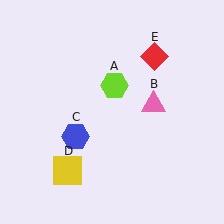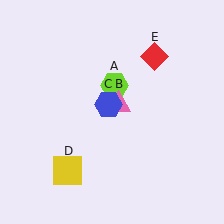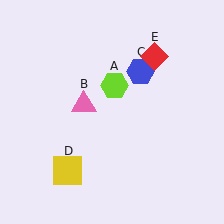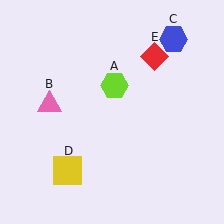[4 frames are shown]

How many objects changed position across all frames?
2 objects changed position: pink triangle (object B), blue hexagon (object C).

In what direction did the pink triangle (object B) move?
The pink triangle (object B) moved left.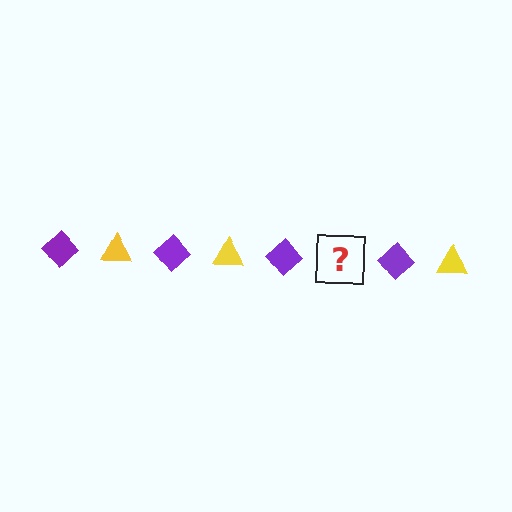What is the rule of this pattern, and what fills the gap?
The rule is that the pattern alternates between purple diamond and yellow triangle. The gap should be filled with a yellow triangle.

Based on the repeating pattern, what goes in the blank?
The blank should be a yellow triangle.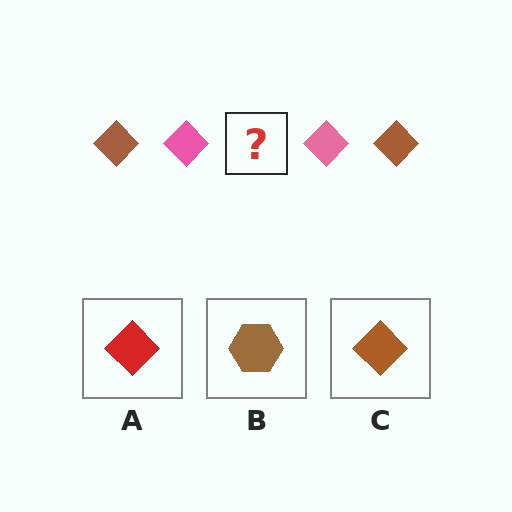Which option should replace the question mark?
Option C.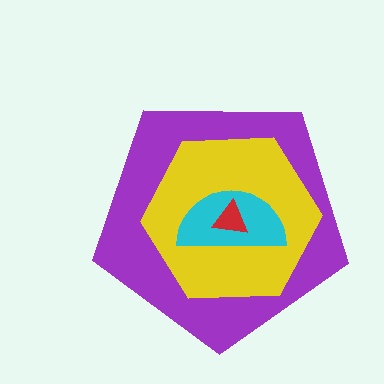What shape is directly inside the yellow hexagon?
The cyan semicircle.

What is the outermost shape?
The purple pentagon.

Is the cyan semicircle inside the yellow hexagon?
Yes.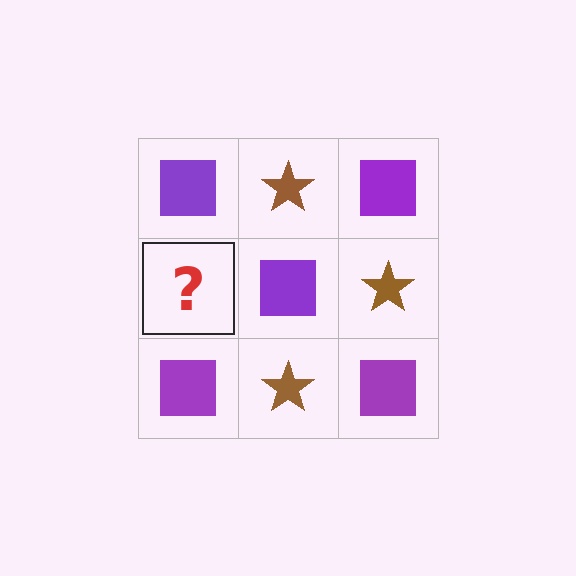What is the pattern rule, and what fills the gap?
The rule is that it alternates purple square and brown star in a checkerboard pattern. The gap should be filled with a brown star.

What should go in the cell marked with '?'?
The missing cell should contain a brown star.